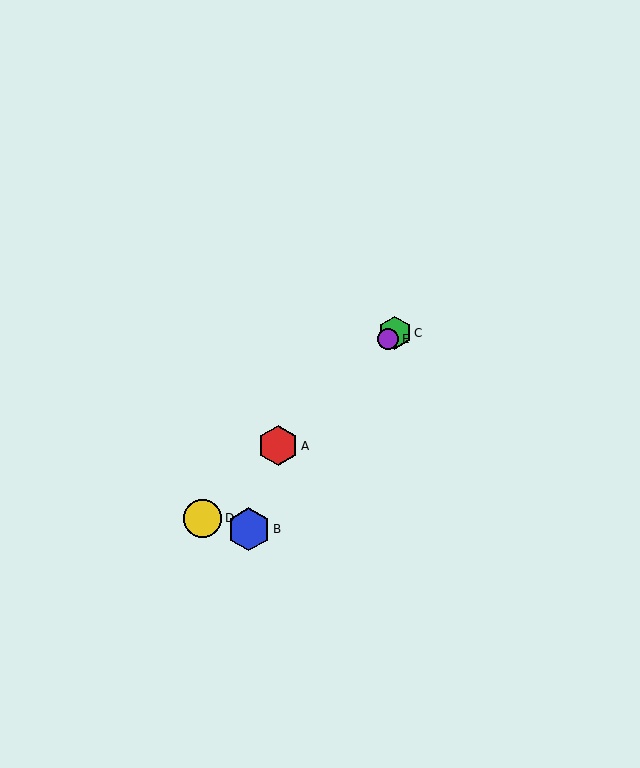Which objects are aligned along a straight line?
Objects A, C, D, E are aligned along a straight line.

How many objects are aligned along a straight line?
4 objects (A, C, D, E) are aligned along a straight line.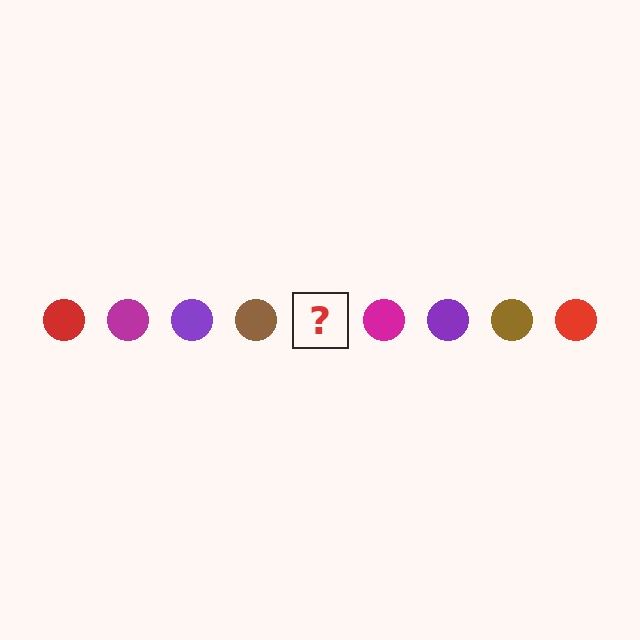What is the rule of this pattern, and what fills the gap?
The rule is that the pattern cycles through red, magenta, purple, brown circles. The gap should be filled with a red circle.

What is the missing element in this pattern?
The missing element is a red circle.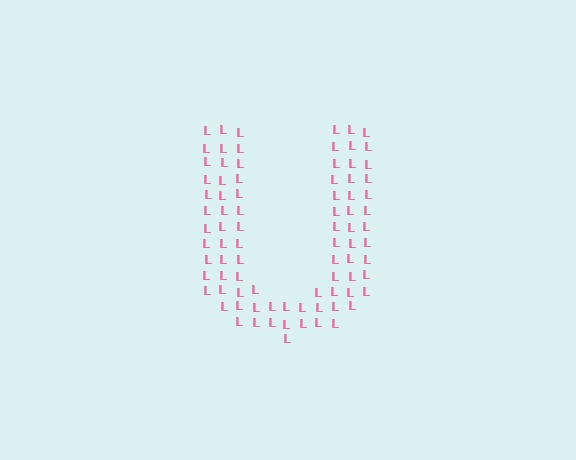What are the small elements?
The small elements are letter L's.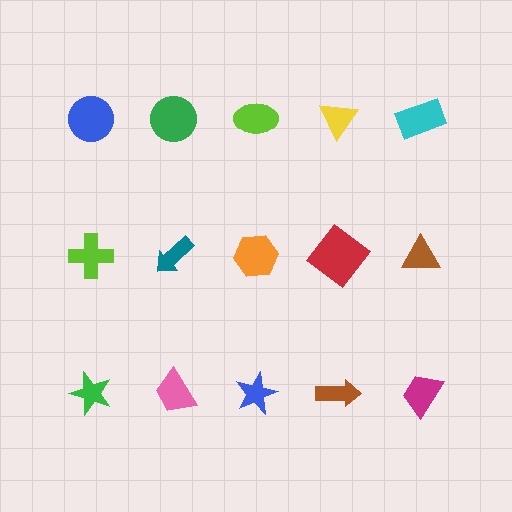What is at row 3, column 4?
A brown arrow.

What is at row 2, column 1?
A lime cross.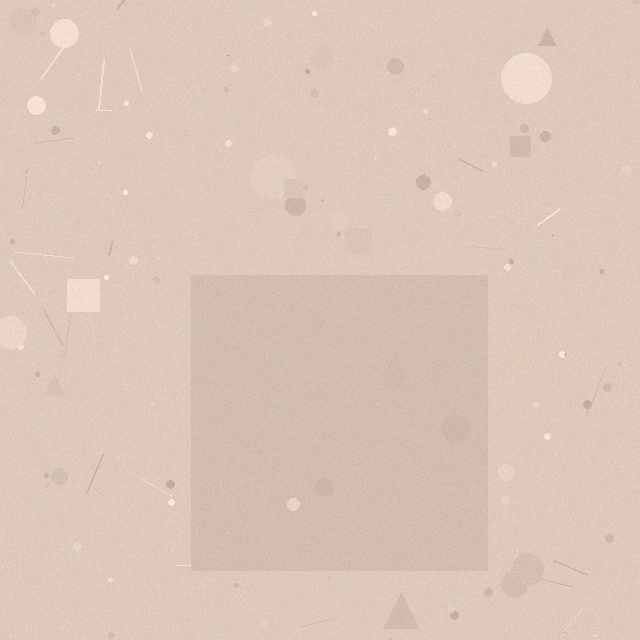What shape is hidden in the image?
A square is hidden in the image.